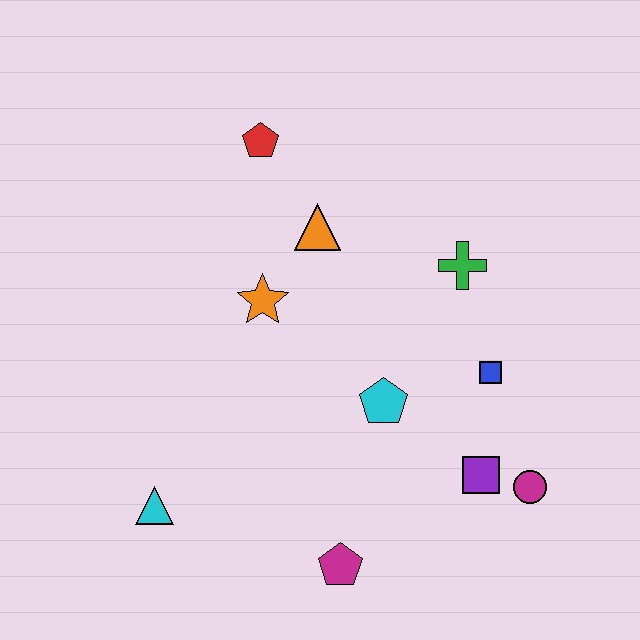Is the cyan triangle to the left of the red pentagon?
Yes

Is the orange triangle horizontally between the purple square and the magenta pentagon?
No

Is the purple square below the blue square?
Yes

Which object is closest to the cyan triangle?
The magenta pentagon is closest to the cyan triangle.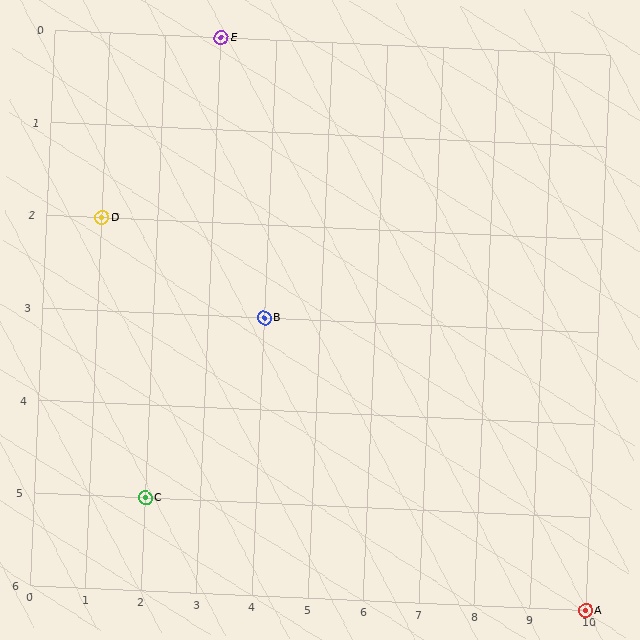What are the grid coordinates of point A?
Point A is at grid coordinates (10, 6).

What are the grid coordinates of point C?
Point C is at grid coordinates (2, 5).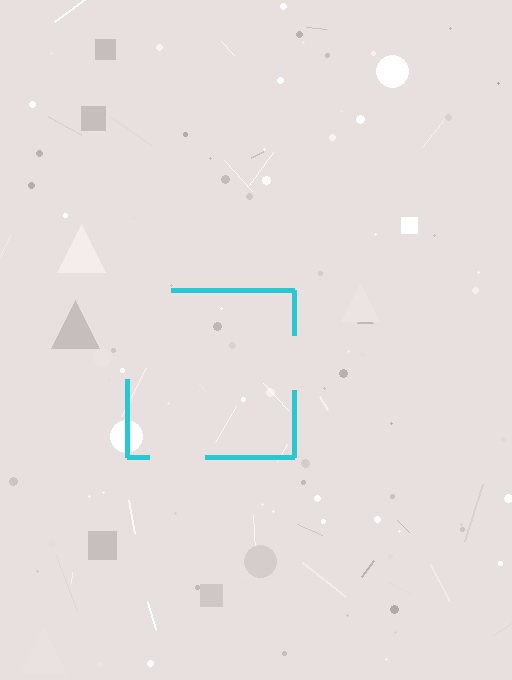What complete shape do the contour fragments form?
The contour fragments form a square.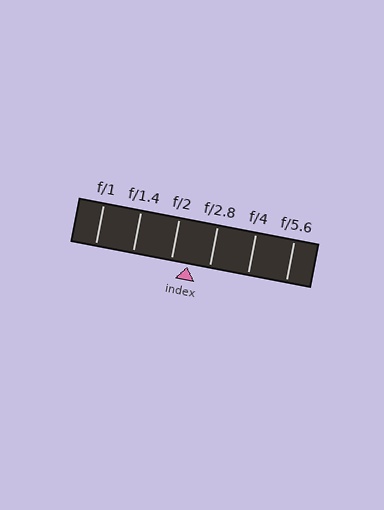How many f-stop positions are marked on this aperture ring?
There are 6 f-stop positions marked.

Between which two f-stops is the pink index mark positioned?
The index mark is between f/2 and f/2.8.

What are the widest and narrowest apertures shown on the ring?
The widest aperture shown is f/1 and the narrowest is f/5.6.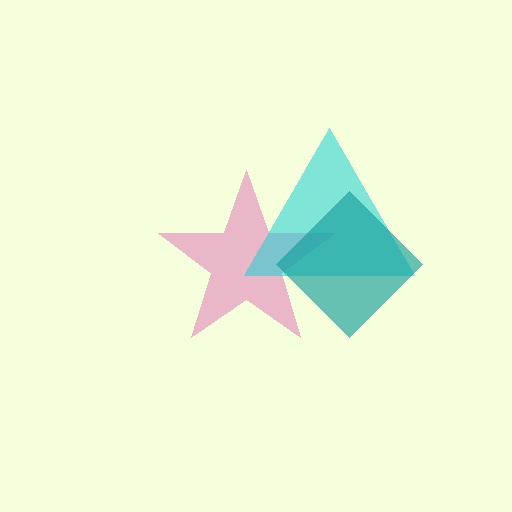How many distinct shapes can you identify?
There are 3 distinct shapes: a pink star, a cyan triangle, a teal diamond.